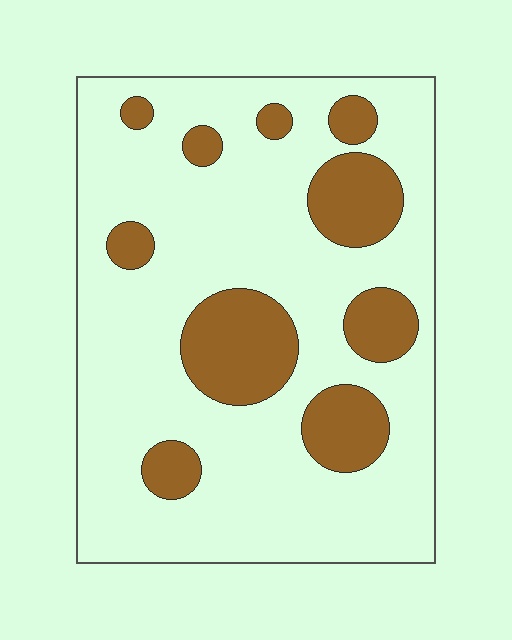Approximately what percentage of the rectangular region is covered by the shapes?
Approximately 20%.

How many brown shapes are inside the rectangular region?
10.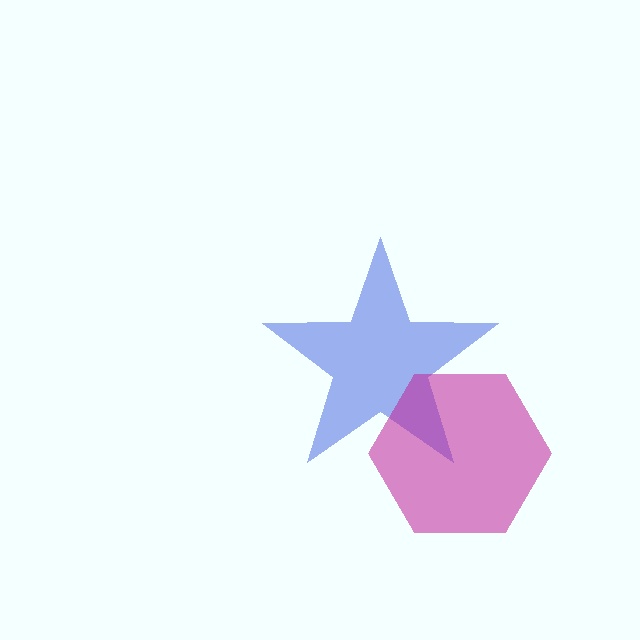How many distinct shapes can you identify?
There are 2 distinct shapes: a blue star, a magenta hexagon.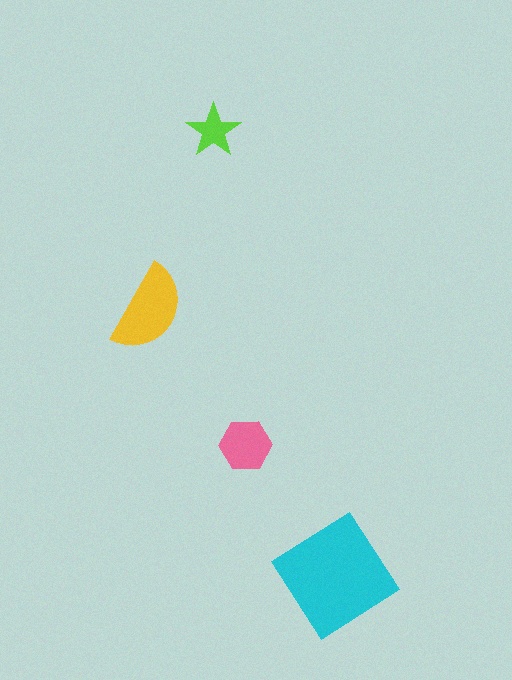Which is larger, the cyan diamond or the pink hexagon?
The cyan diamond.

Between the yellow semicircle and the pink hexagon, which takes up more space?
The yellow semicircle.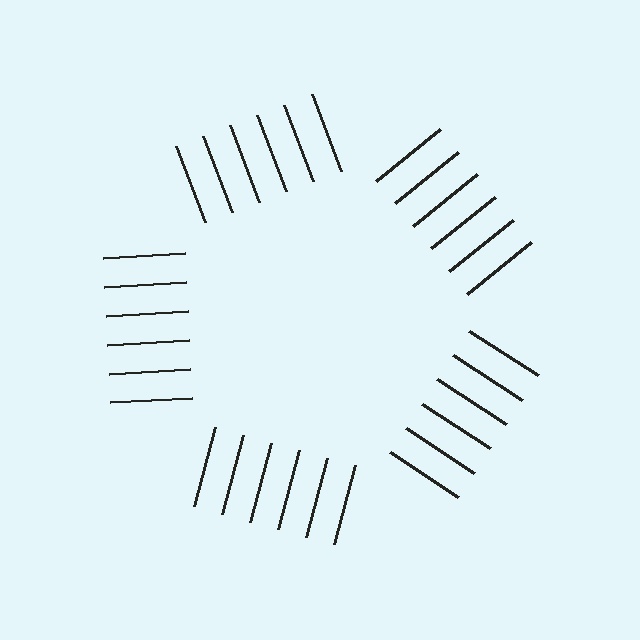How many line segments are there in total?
30 — 6 along each of the 5 edges.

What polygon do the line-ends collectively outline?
An illusory pentagon — the line segments terminate on its edges but no continuous stroke is drawn.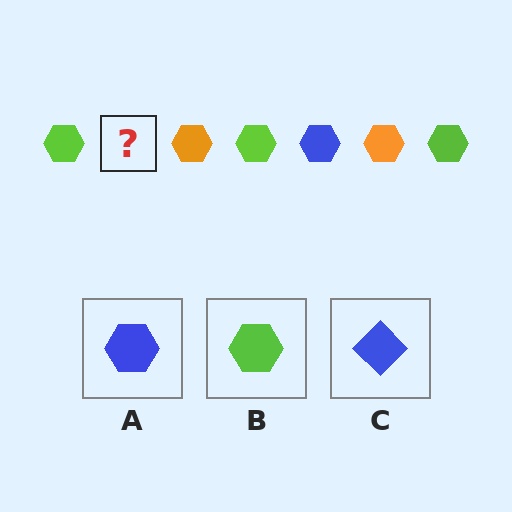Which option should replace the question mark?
Option A.